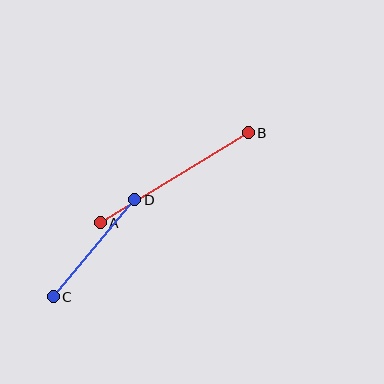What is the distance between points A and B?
The distance is approximately 173 pixels.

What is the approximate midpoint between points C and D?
The midpoint is at approximately (94, 248) pixels.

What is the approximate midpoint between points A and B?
The midpoint is at approximately (174, 178) pixels.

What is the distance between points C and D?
The distance is approximately 127 pixels.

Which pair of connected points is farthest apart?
Points A and B are farthest apart.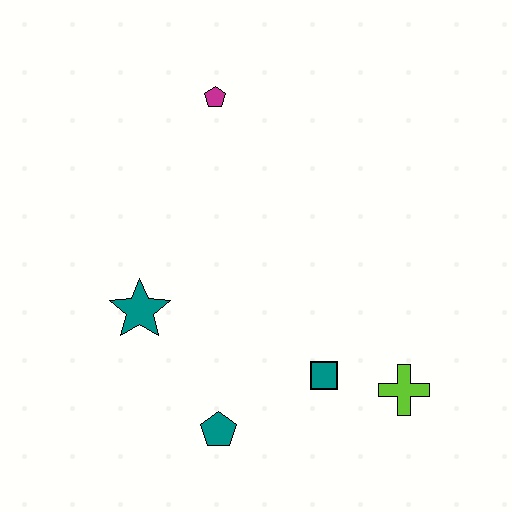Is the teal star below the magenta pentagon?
Yes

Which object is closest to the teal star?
The teal pentagon is closest to the teal star.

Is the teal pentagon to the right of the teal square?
No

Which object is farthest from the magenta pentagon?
The lime cross is farthest from the magenta pentagon.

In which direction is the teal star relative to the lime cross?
The teal star is to the left of the lime cross.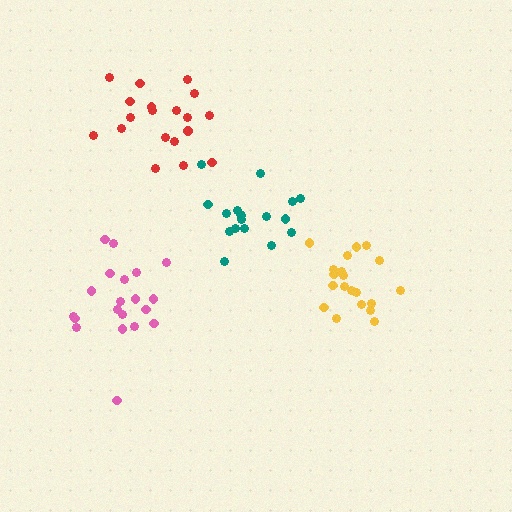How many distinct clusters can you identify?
There are 4 distinct clusters.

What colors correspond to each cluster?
The clusters are colored: pink, teal, red, yellow.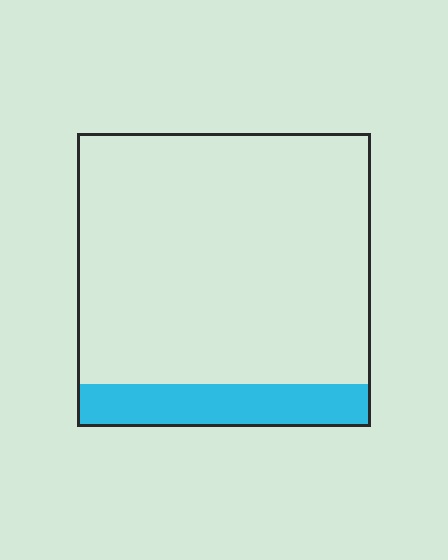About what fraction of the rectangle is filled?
About one sixth (1/6).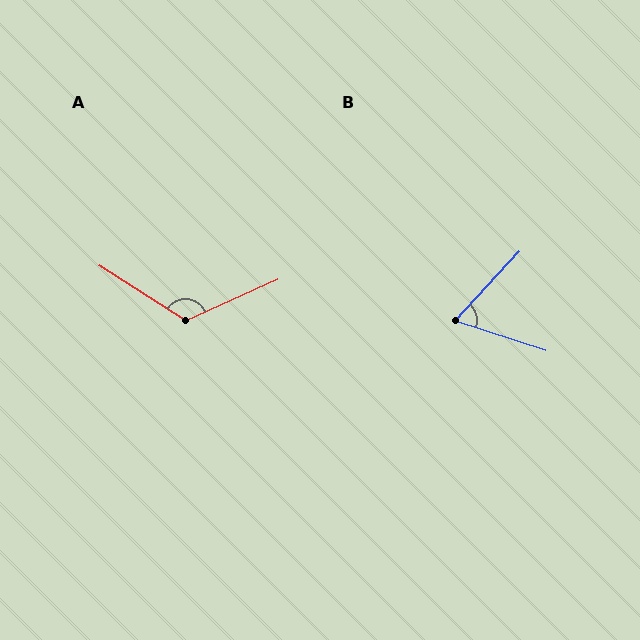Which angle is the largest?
A, at approximately 124 degrees.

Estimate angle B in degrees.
Approximately 65 degrees.